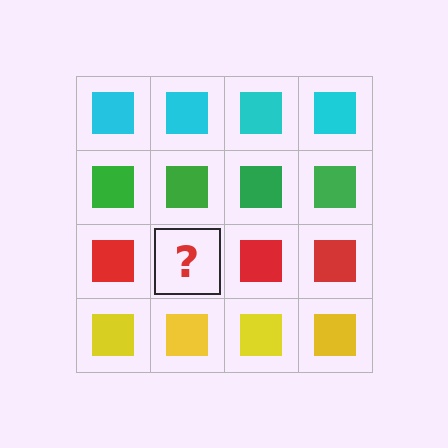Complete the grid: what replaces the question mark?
The question mark should be replaced with a red square.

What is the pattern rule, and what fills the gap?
The rule is that each row has a consistent color. The gap should be filled with a red square.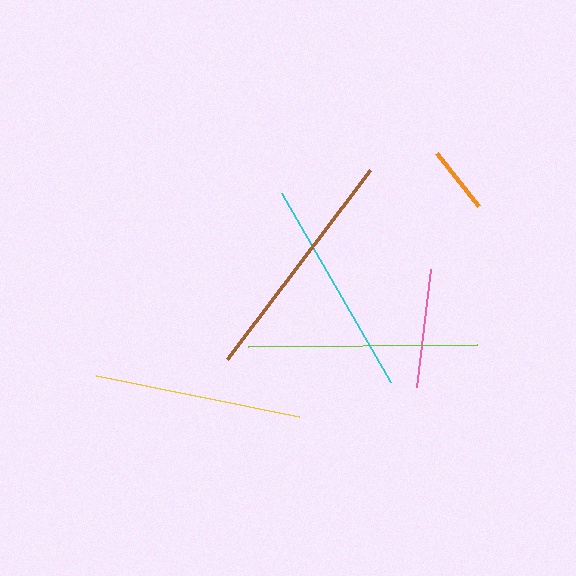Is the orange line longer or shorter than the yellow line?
The yellow line is longer than the orange line.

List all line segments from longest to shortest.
From longest to shortest: brown, lime, cyan, yellow, pink, orange.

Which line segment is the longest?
The brown line is the longest at approximately 237 pixels.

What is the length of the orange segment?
The orange segment is approximately 67 pixels long.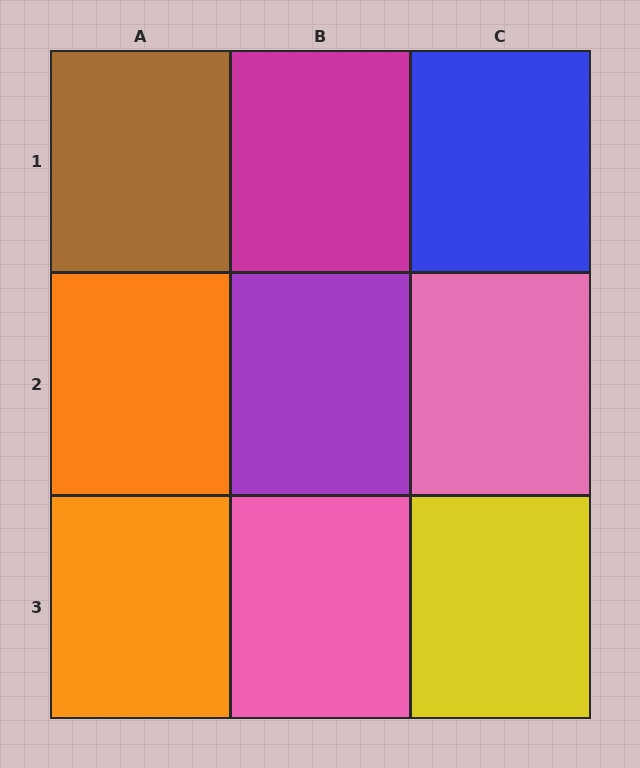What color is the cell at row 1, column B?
Magenta.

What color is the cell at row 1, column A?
Brown.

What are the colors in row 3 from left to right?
Orange, pink, yellow.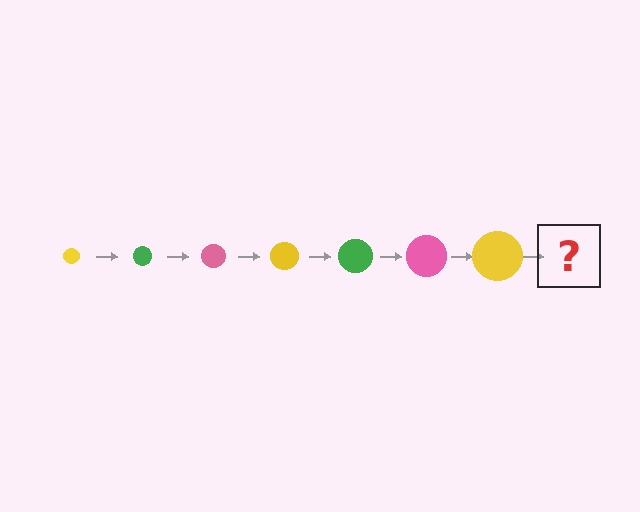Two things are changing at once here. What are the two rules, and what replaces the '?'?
The two rules are that the circle grows larger each step and the color cycles through yellow, green, and pink. The '?' should be a green circle, larger than the previous one.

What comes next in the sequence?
The next element should be a green circle, larger than the previous one.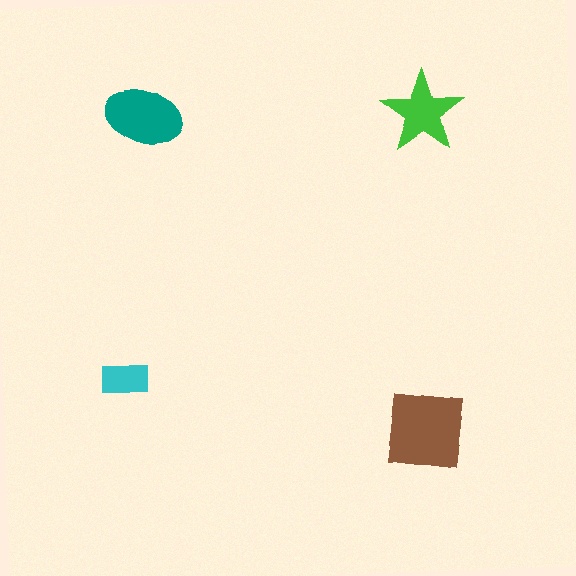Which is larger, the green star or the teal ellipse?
The teal ellipse.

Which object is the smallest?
The cyan rectangle.